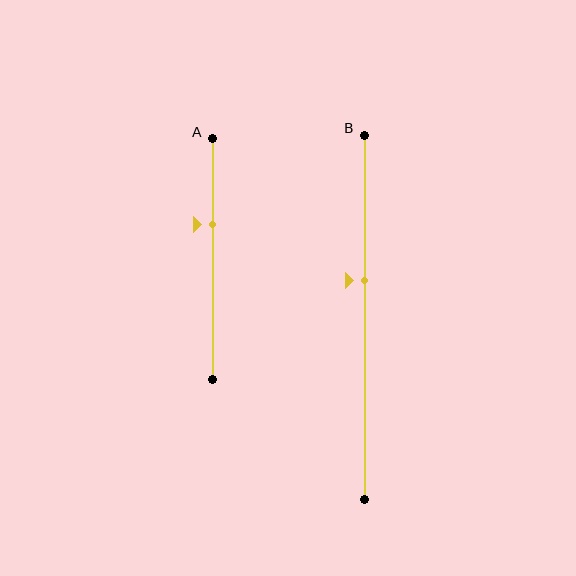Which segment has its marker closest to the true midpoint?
Segment B has its marker closest to the true midpoint.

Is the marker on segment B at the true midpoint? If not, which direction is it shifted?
No, the marker on segment B is shifted upward by about 10% of the segment length.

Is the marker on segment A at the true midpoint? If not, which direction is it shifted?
No, the marker on segment A is shifted upward by about 14% of the segment length.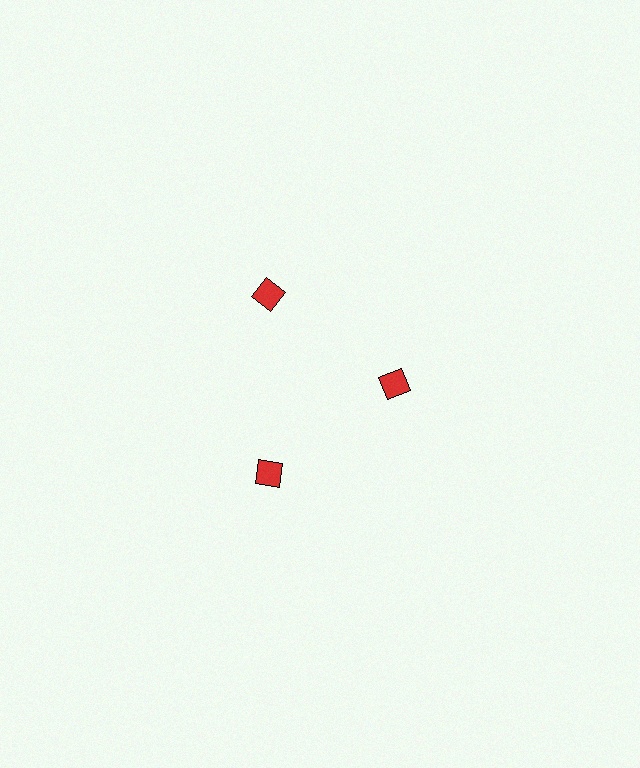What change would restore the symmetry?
The symmetry would be restored by moving it outward, back onto the ring so that all 3 diamonds sit at equal angles and equal distance from the center.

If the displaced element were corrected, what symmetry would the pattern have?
It would have 3-fold rotational symmetry — the pattern would map onto itself every 120 degrees.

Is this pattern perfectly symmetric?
No. The 3 red diamonds are arranged in a ring, but one element near the 3 o'clock position is pulled inward toward the center, breaking the 3-fold rotational symmetry.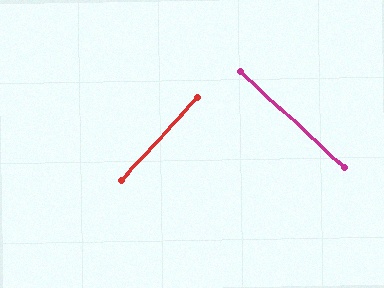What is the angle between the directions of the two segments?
Approximately 90 degrees.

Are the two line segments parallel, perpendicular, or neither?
Perpendicular — they meet at approximately 90°.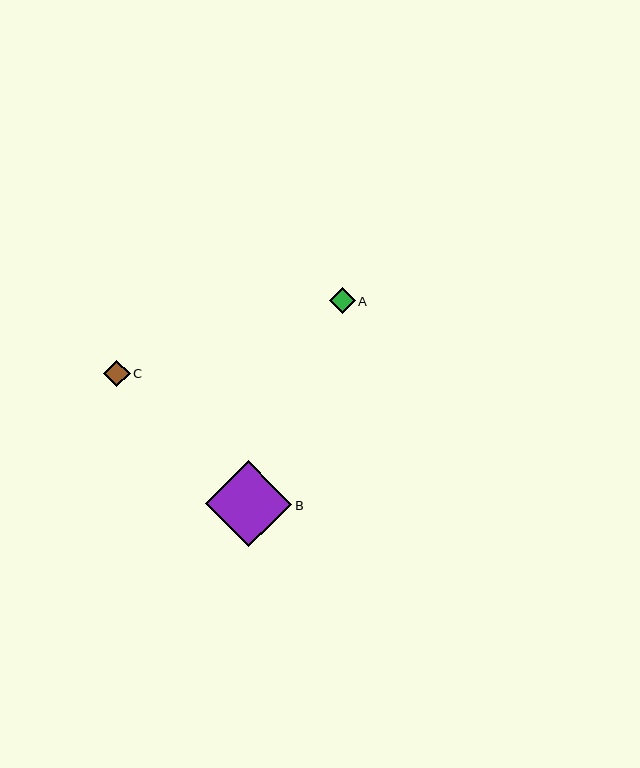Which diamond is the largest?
Diamond B is the largest with a size of approximately 86 pixels.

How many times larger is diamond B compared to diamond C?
Diamond B is approximately 3.3 times the size of diamond C.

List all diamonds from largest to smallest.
From largest to smallest: B, C, A.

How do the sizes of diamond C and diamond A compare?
Diamond C and diamond A are approximately the same size.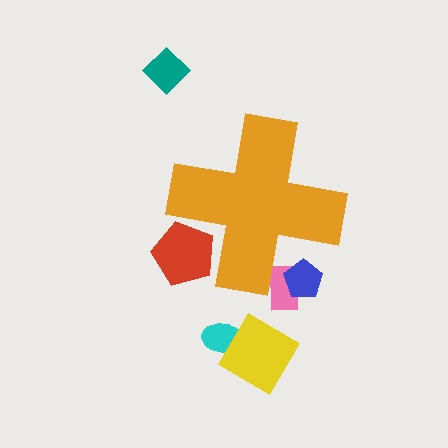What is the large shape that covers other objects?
An orange cross.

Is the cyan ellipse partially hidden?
No, the cyan ellipse is fully visible.